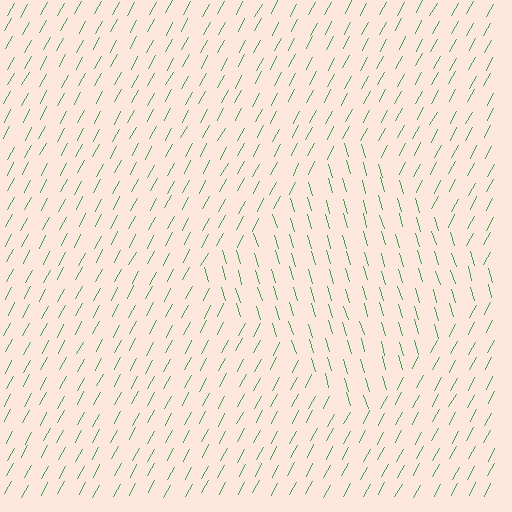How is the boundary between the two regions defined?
The boundary is defined purely by a change in line orientation (approximately 45 degrees difference). All lines are the same color and thickness.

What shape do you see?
I see a diamond.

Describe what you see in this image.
The image is filled with small green line segments. A diamond region in the image has lines oriented differently from the surrounding lines, creating a visible texture boundary.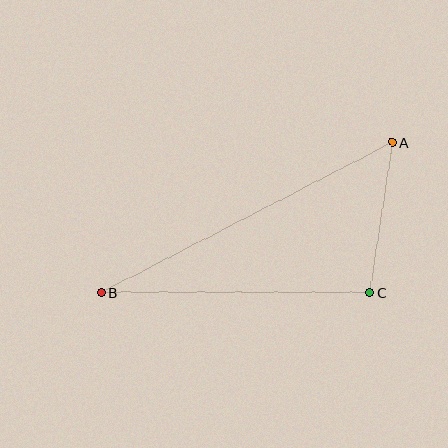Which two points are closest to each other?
Points A and C are closest to each other.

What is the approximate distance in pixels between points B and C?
The distance between B and C is approximately 269 pixels.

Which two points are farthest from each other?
Points A and B are farthest from each other.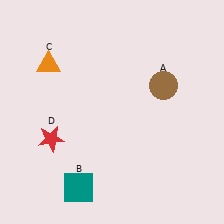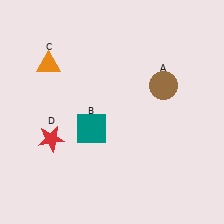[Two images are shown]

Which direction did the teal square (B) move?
The teal square (B) moved up.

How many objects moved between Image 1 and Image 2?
1 object moved between the two images.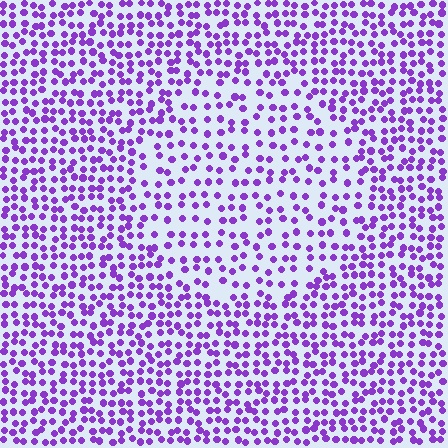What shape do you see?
I see a circle.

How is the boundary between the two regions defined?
The boundary is defined by a change in element density (approximately 1.7x ratio). All elements are the same color, size, and shape.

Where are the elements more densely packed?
The elements are more densely packed outside the circle boundary.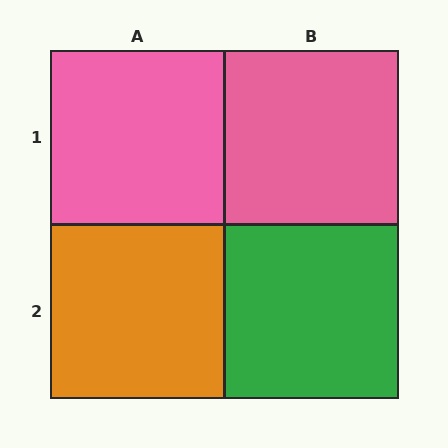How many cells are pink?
2 cells are pink.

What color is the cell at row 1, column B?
Pink.